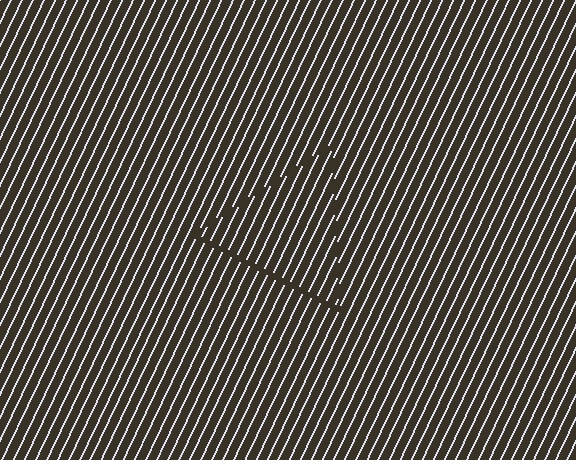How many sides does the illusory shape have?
3 sides — the line-ends trace a triangle.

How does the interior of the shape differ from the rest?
The interior of the shape contains the same grating, shifted by half a period — the contour is defined by the phase discontinuity where line-ends from the inner and outer gratings abut.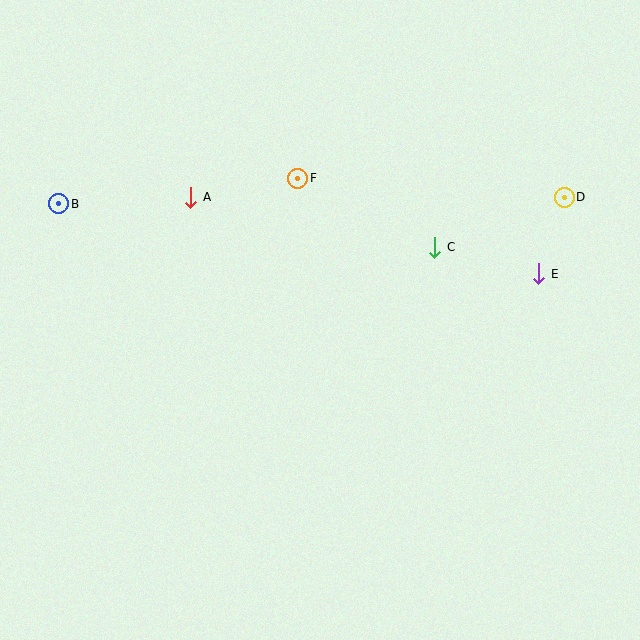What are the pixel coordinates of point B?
Point B is at (59, 204).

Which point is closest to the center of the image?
Point C at (435, 247) is closest to the center.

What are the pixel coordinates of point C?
Point C is at (435, 247).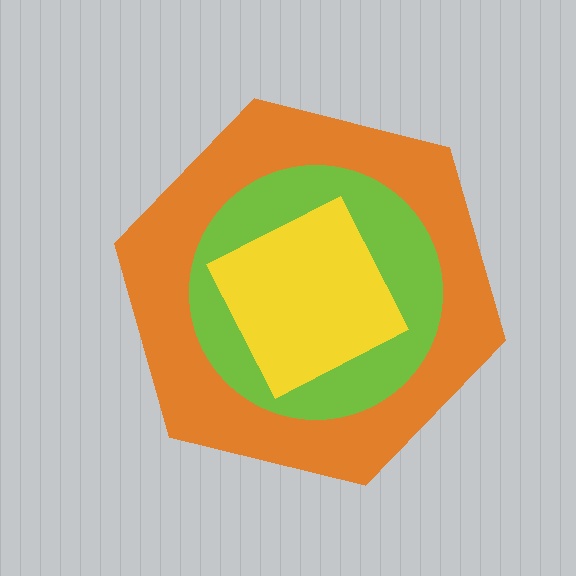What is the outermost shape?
The orange hexagon.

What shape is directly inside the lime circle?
The yellow square.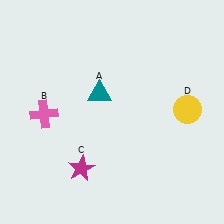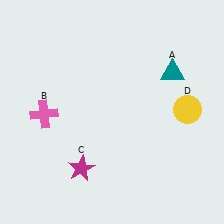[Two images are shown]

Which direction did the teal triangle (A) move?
The teal triangle (A) moved right.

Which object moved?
The teal triangle (A) moved right.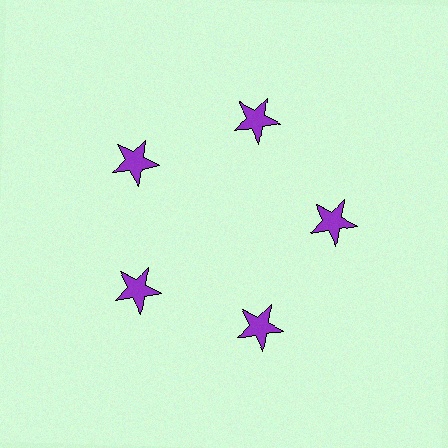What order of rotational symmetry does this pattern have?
This pattern has 5-fold rotational symmetry.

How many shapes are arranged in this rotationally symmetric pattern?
There are 5 shapes, arranged in 5 groups of 1.